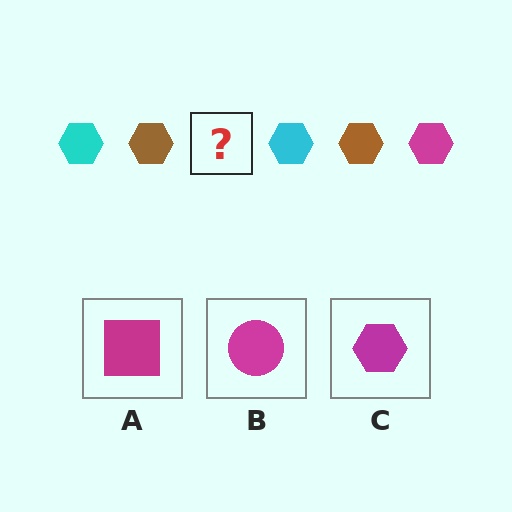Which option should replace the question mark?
Option C.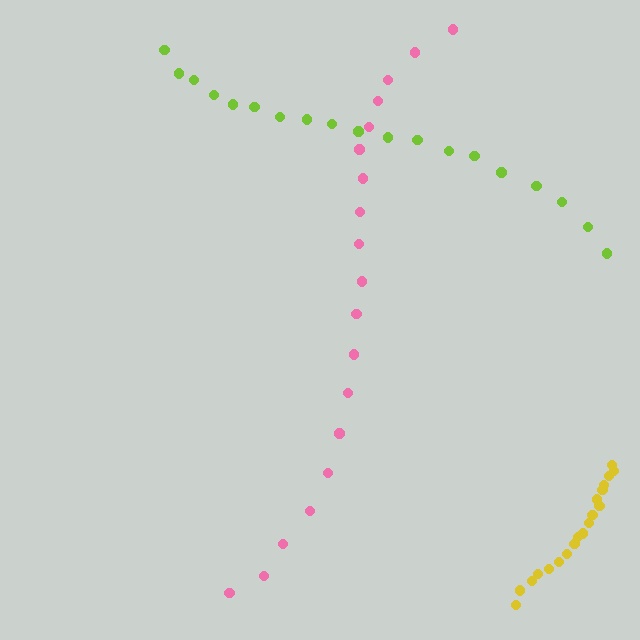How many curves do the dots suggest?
There are 3 distinct paths.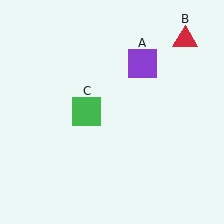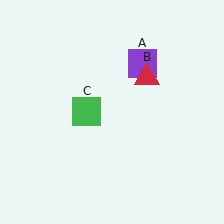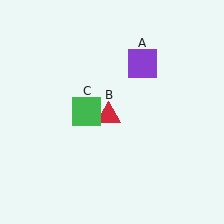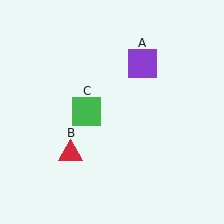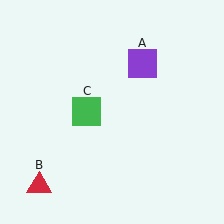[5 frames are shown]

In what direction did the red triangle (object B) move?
The red triangle (object B) moved down and to the left.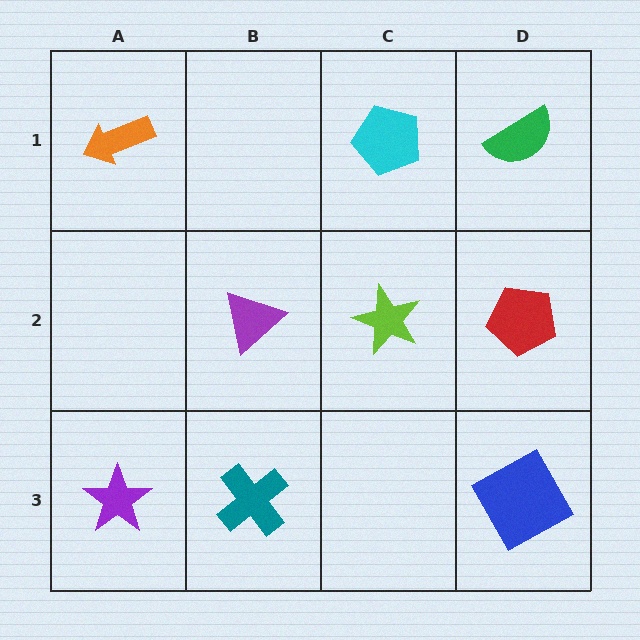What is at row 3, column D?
A blue square.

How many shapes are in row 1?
3 shapes.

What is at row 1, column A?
An orange arrow.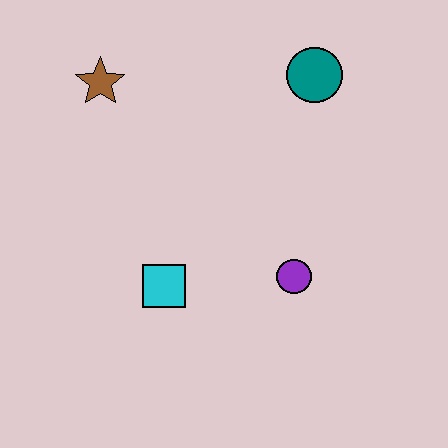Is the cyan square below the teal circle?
Yes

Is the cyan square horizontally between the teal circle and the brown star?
Yes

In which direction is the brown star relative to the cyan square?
The brown star is above the cyan square.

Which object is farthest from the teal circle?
The cyan square is farthest from the teal circle.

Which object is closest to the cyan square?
The purple circle is closest to the cyan square.